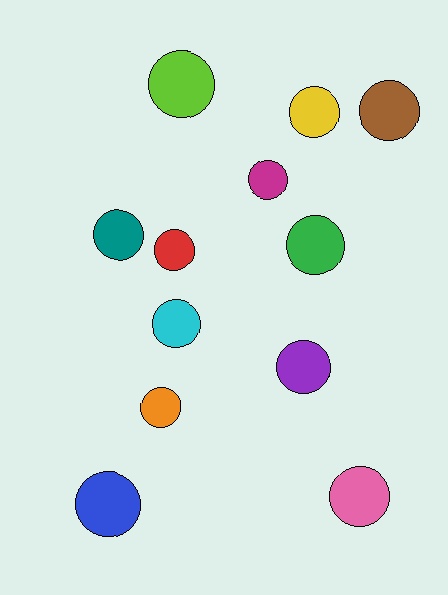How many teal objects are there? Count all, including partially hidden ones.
There is 1 teal object.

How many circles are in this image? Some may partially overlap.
There are 12 circles.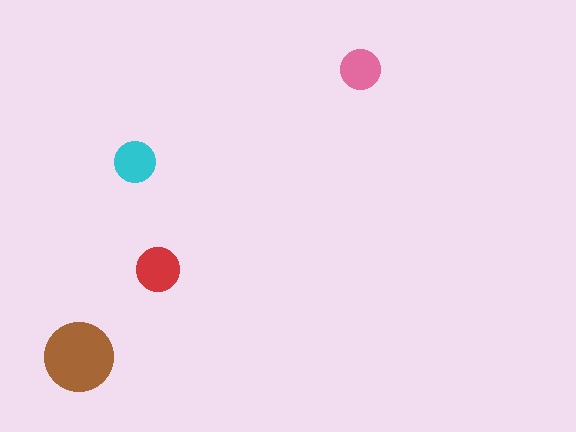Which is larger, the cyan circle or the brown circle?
The brown one.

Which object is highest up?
The pink circle is topmost.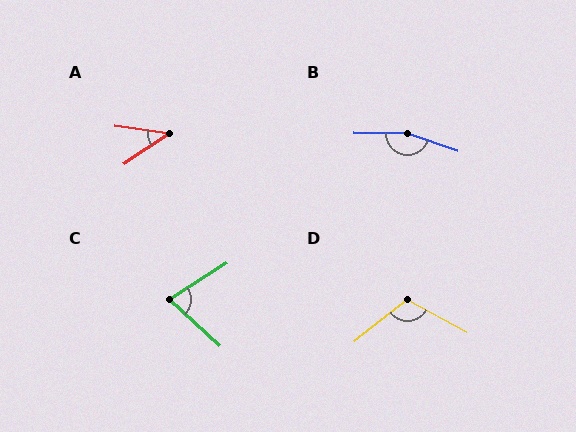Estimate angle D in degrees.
Approximately 113 degrees.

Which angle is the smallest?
A, at approximately 41 degrees.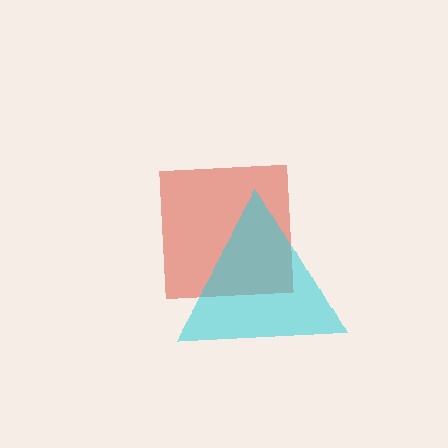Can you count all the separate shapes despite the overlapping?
Yes, there are 2 separate shapes.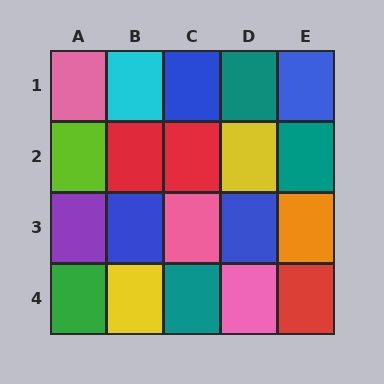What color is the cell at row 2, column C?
Red.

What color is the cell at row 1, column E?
Blue.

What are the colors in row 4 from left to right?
Green, yellow, teal, pink, red.